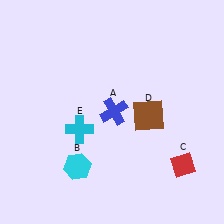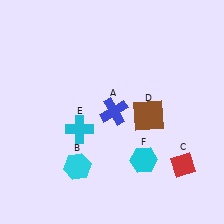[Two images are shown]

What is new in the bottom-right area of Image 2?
A cyan hexagon (F) was added in the bottom-right area of Image 2.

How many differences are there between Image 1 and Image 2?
There is 1 difference between the two images.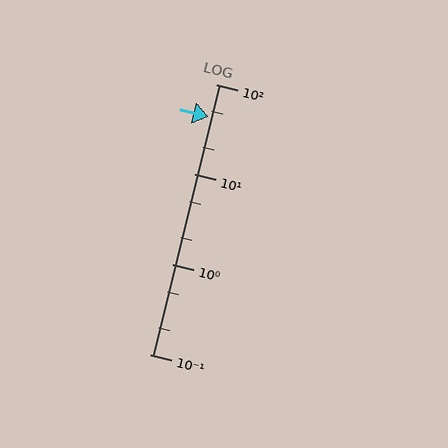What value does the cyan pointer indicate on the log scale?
The pointer indicates approximately 43.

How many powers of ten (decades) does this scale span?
The scale spans 3 decades, from 0.1 to 100.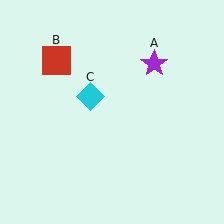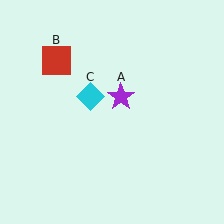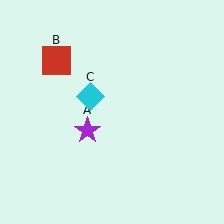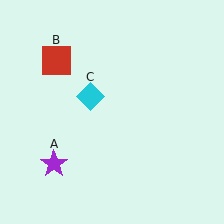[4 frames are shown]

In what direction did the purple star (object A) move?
The purple star (object A) moved down and to the left.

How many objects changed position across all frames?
1 object changed position: purple star (object A).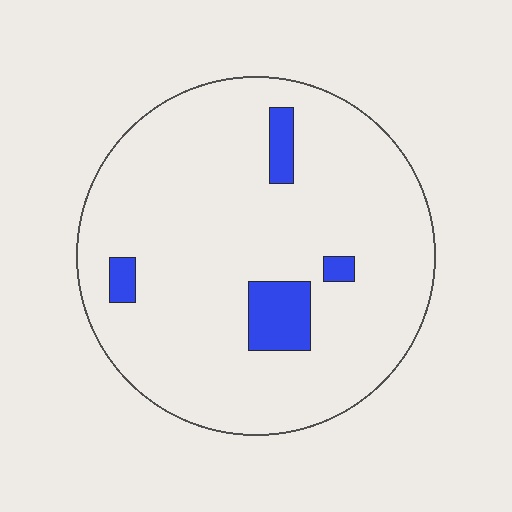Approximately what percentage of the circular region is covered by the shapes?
Approximately 10%.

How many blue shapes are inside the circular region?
4.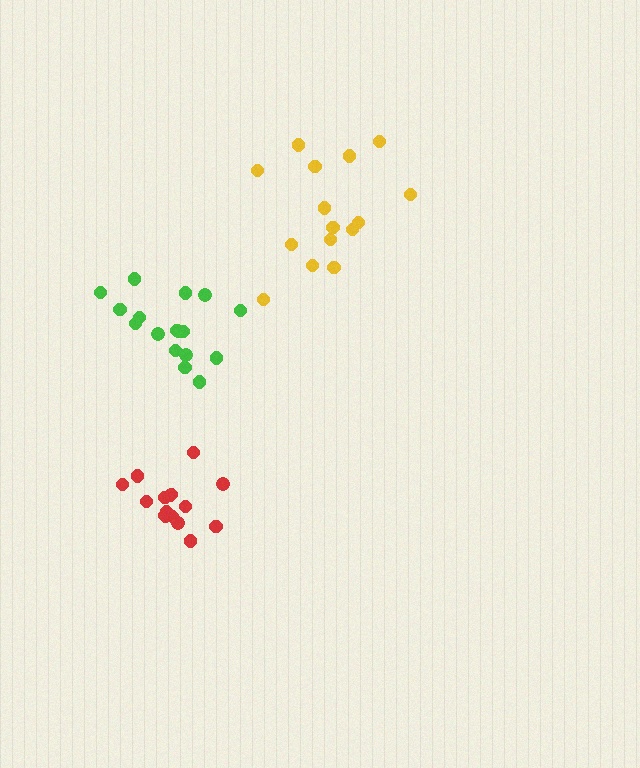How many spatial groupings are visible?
There are 3 spatial groupings.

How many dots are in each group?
Group 1: 17 dots, Group 2: 15 dots, Group 3: 16 dots (48 total).